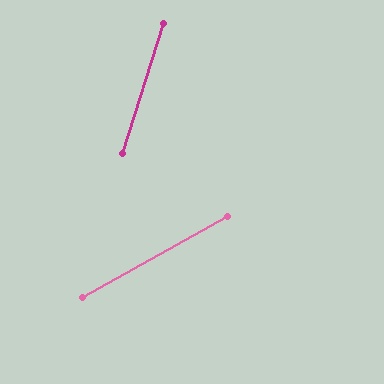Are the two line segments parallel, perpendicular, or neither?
Neither parallel nor perpendicular — they differ by about 43°.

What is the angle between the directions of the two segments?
Approximately 43 degrees.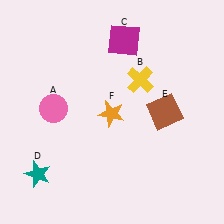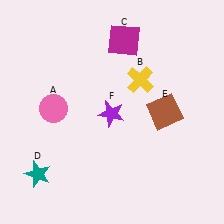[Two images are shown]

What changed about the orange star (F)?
In Image 1, F is orange. In Image 2, it changed to purple.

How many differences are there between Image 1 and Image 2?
There is 1 difference between the two images.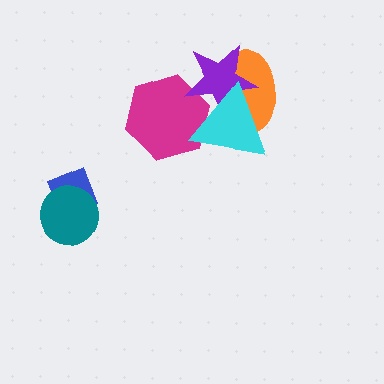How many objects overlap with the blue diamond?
1 object overlaps with the blue diamond.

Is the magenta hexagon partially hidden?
Yes, it is partially covered by another shape.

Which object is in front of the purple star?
The cyan triangle is in front of the purple star.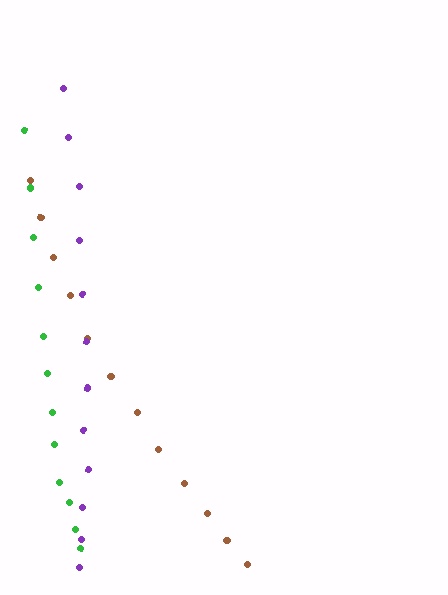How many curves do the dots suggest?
There are 3 distinct paths.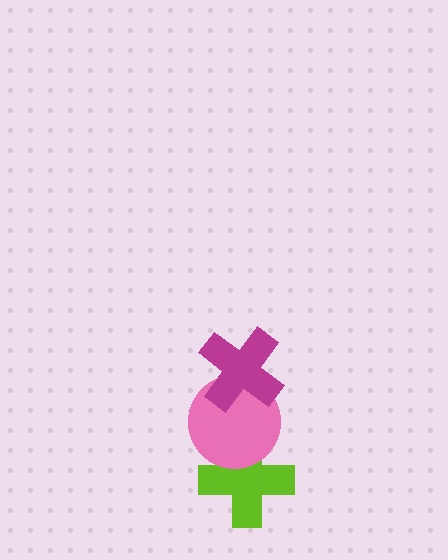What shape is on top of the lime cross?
The pink circle is on top of the lime cross.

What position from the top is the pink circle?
The pink circle is 2nd from the top.